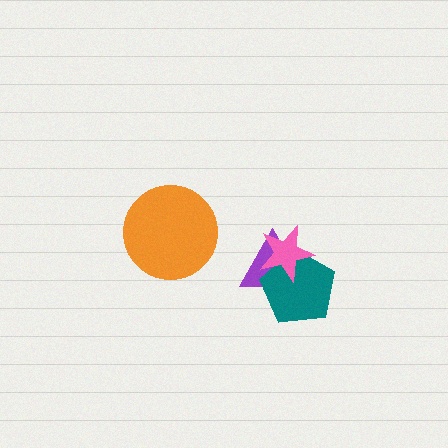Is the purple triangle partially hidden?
Yes, it is partially covered by another shape.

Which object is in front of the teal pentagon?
The pink star is in front of the teal pentagon.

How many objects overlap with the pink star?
2 objects overlap with the pink star.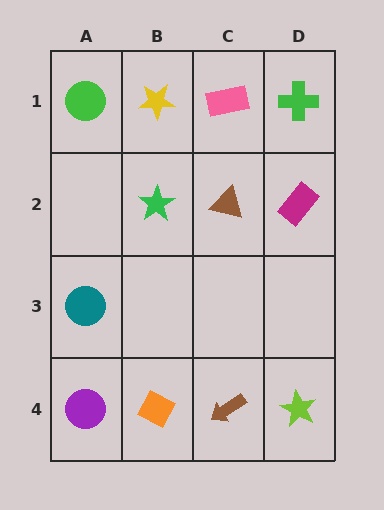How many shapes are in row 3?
1 shape.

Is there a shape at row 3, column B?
No, that cell is empty.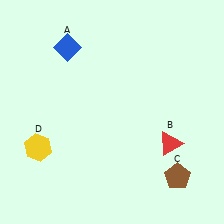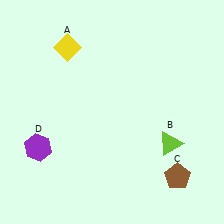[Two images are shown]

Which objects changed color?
A changed from blue to yellow. B changed from red to lime. D changed from yellow to purple.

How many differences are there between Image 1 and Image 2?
There are 3 differences between the two images.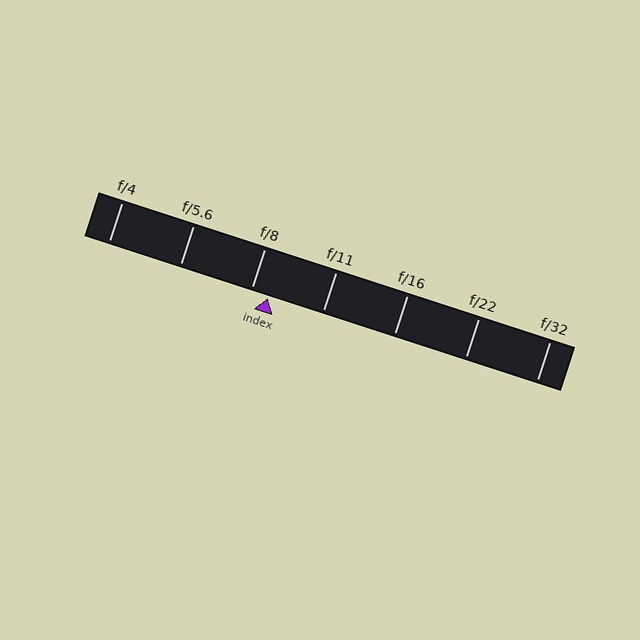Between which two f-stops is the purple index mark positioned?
The index mark is between f/8 and f/11.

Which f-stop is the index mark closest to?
The index mark is closest to f/8.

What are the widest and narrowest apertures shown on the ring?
The widest aperture shown is f/4 and the narrowest is f/32.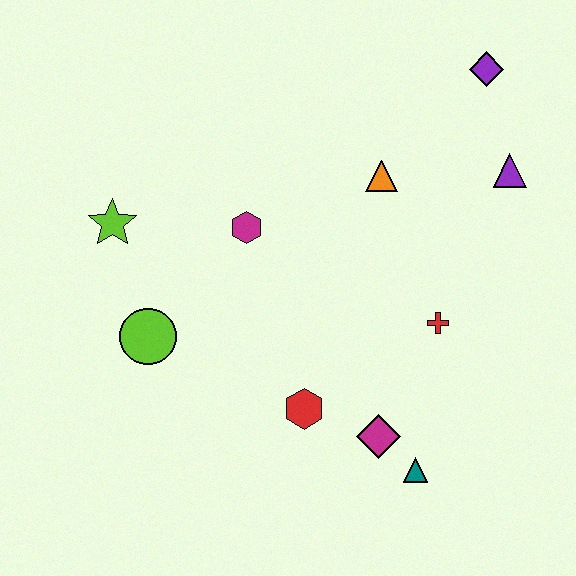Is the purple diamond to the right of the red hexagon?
Yes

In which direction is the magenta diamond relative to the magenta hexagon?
The magenta diamond is below the magenta hexagon.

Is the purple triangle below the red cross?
No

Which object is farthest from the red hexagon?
The purple diamond is farthest from the red hexagon.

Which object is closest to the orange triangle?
The purple triangle is closest to the orange triangle.